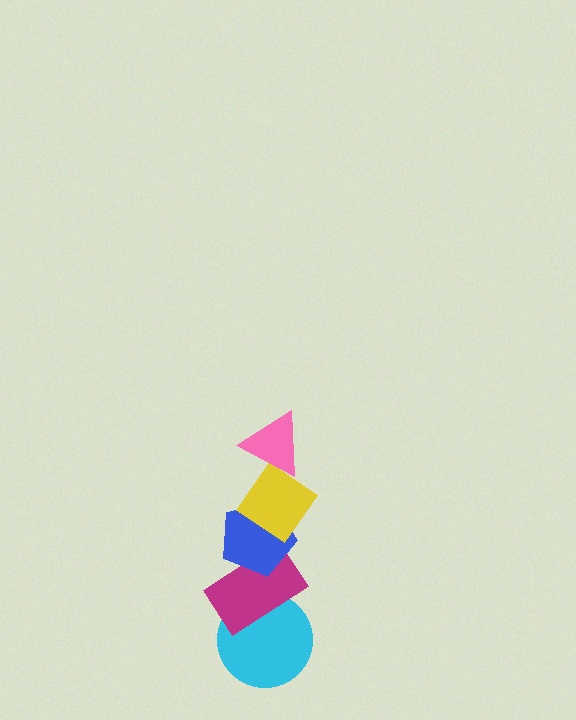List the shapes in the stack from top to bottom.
From top to bottom: the pink triangle, the yellow diamond, the blue pentagon, the magenta rectangle, the cyan circle.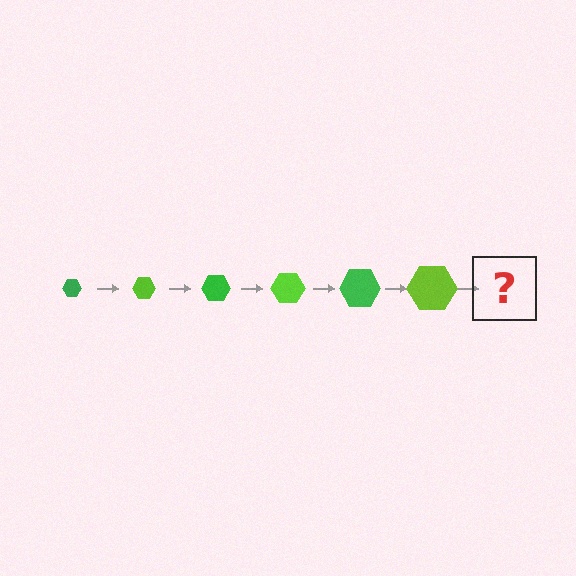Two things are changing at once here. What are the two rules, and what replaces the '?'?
The two rules are that the hexagon grows larger each step and the color cycles through green and lime. The '?' should be a green hexagon, larger than the previous one.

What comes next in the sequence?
The next element should be a green hexagon, larger than the previous one.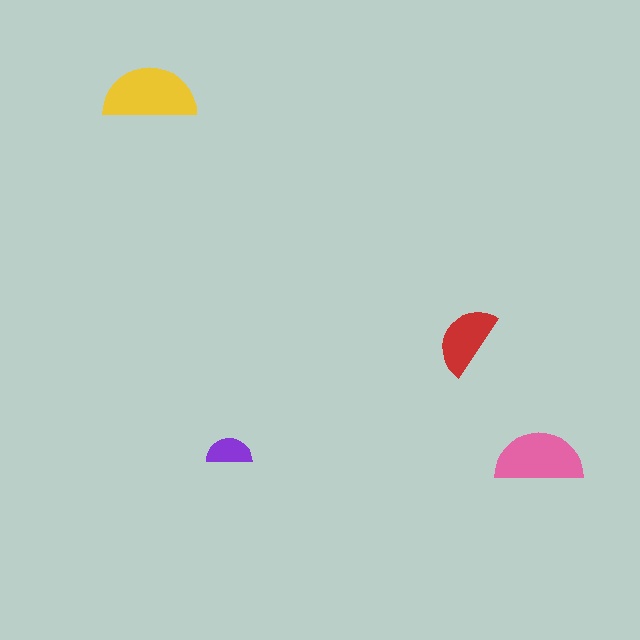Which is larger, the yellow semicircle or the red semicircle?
The yellow one.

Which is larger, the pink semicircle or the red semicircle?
The pink one.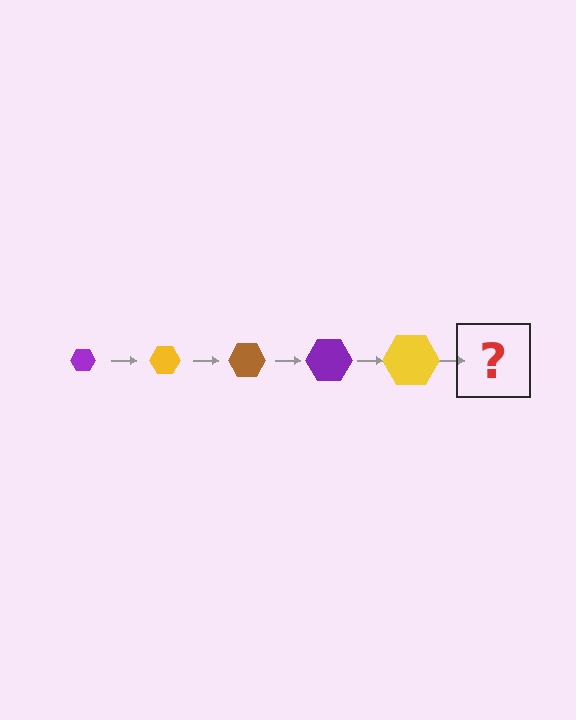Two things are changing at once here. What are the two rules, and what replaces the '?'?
The two rules are that the hexagon grows larger each step and the color cycles through purple, yellow, and brown. The '?' should be a brown hexagon, larger than the previous one.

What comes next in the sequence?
The next element should be a brown hexagon, larger than the previous one.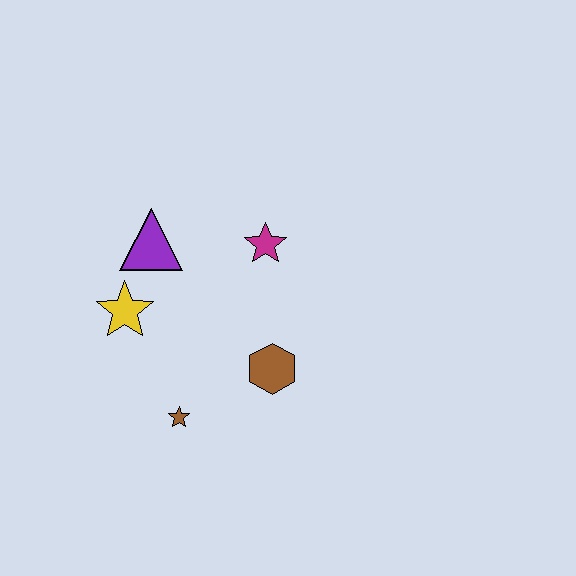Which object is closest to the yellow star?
The purple triangle is closest to the yellow star.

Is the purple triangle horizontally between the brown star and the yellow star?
Yes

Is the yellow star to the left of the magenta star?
Yes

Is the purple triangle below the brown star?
No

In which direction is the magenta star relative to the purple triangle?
The magenta star is to the right of the purple triangle.